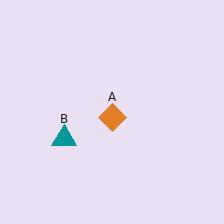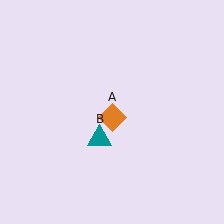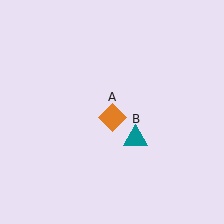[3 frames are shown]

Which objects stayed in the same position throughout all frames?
Orange diamond (object A) remained stationary.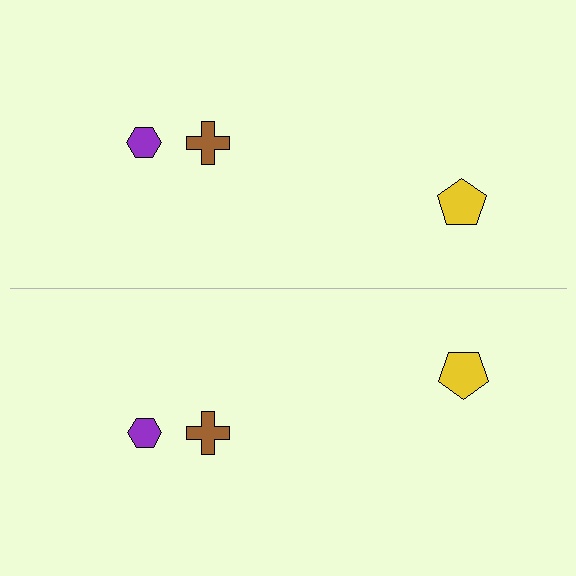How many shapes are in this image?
There are 6 shapes in this image.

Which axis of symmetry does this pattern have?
The pattern has a horizontal axis of symmetry running through the center of the image.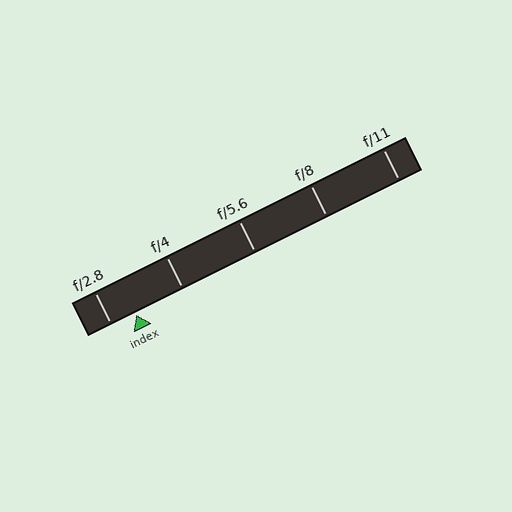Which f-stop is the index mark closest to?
The index mark is closest to f/2.8.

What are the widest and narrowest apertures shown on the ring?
The widest aperture shown is f/2.8 and the narrowest is f/11.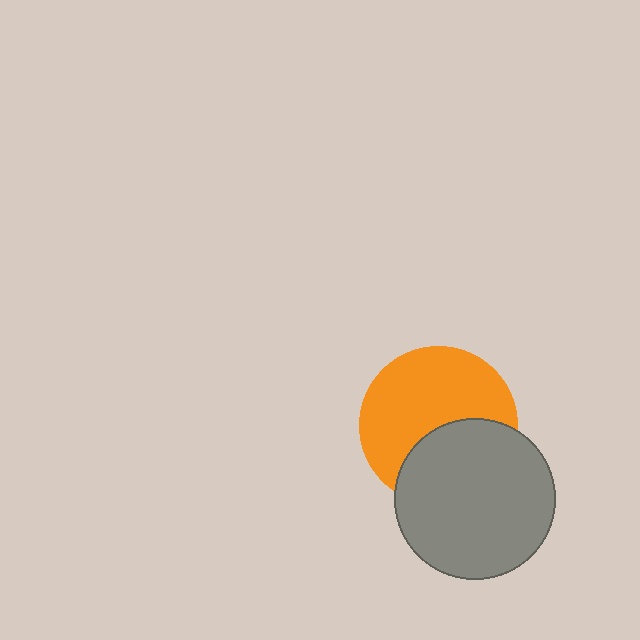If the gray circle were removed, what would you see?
You would see the complete orange circle.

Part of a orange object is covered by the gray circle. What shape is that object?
It is a circle.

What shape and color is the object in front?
The object in front is a gray circle.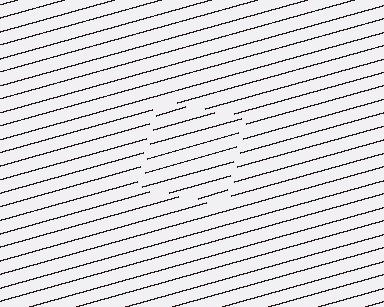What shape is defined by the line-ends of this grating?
An illusory square. The interior of the shape contains the same grating, shifted by half a period — the contour is defined by the phase discontinuity where line-ends from the inner and outer gratings abut.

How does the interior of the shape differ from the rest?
The interior of the shape contains the same grating, shifted by half a period — the contour is defined by the phase discontinuity where line-ends from the inner and outer gratings abut.